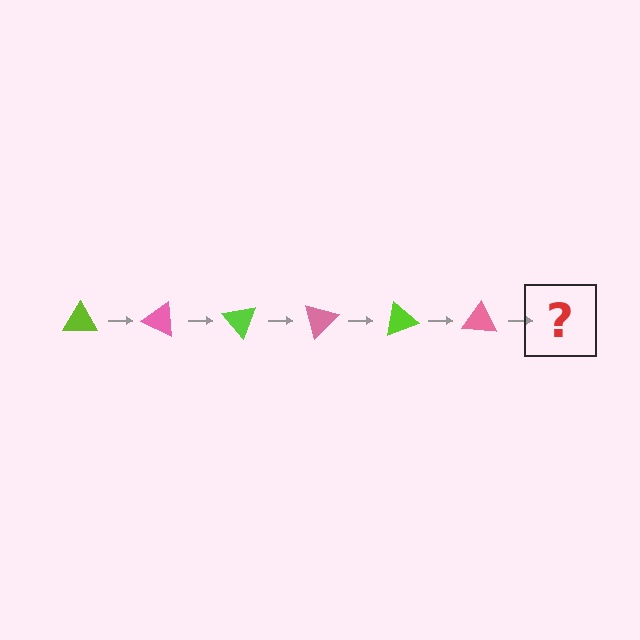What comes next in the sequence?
The next element should be a lime triangle, rotated 150 degrees from the start.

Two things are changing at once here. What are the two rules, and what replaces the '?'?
The two rules are that it rotates 25 degrees each step and the color cycles through lime and pink. The '?' should be a lime triangle, rotated 150 degrees from the start.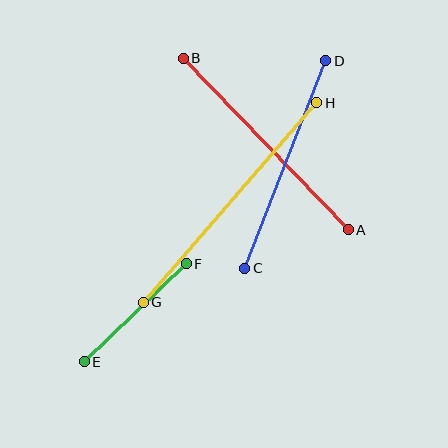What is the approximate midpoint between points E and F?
The midpoint is at approximately (135, 313) pixels.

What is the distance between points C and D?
The distance is approximately 223 pixels.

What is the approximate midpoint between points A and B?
The midpoint is at approximately (266, 144) pixels.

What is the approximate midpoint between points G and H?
The midpoint is at approximately (230, 202) pixels.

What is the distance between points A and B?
The distance is approximately 238 pixels.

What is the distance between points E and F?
The distance is approximately 141 pixels.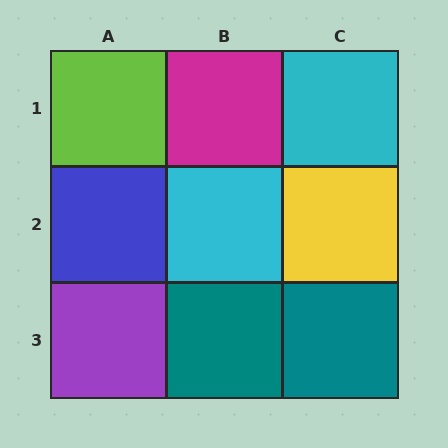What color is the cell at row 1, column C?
Cyan.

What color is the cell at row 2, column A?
Blue.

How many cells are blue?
1 cell is blue.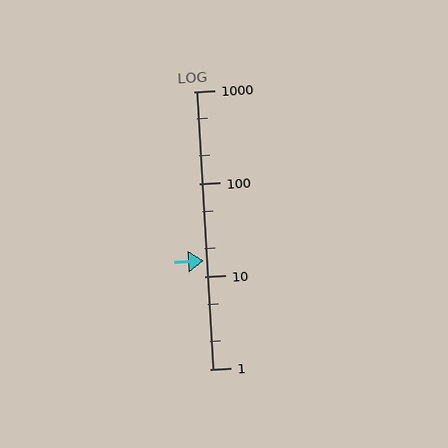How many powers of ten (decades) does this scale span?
The scale spans 3 decades, from 1 to 1000.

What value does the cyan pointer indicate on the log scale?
The pointer indicates approximately 15.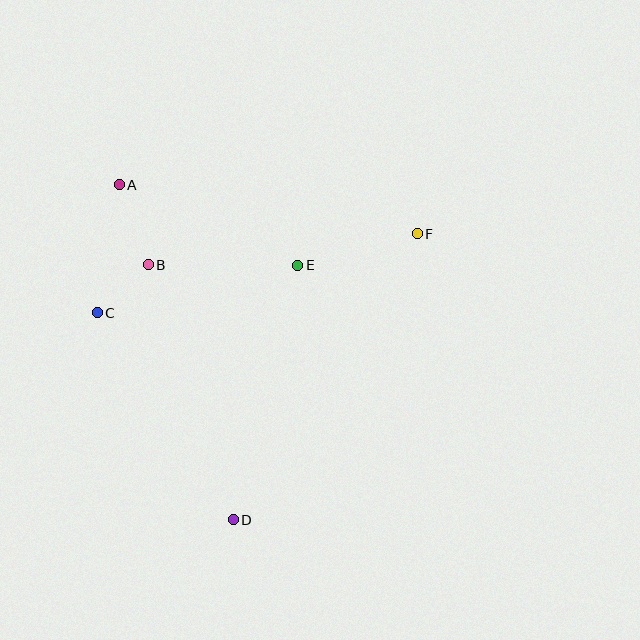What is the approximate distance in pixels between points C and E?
The distance between C and E is approximately 206 pixels.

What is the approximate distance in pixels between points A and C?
The distance between A and C is approximately 130 pixels.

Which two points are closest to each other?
Points B and C are closest to each other.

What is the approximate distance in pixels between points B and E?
The distance between B and E is approximately 149 pixels.